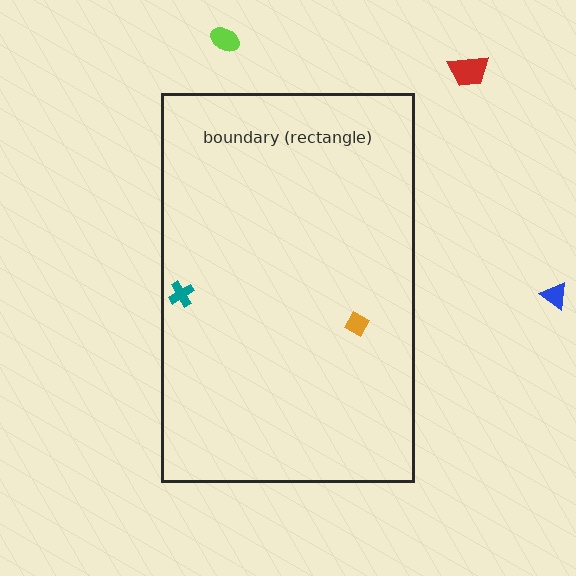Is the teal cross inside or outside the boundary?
Inside.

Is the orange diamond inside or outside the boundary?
Inside.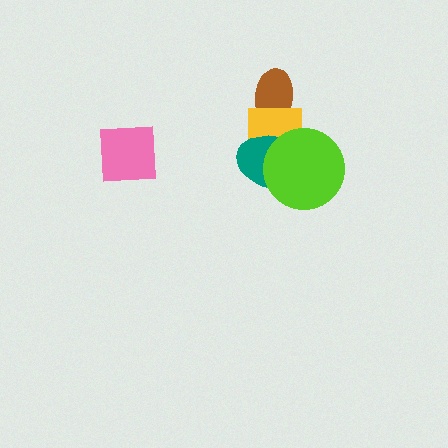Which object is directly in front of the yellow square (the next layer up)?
The teal ellipse is directly in front of the yellow square.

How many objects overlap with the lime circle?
2 objects overlap with the lime circle.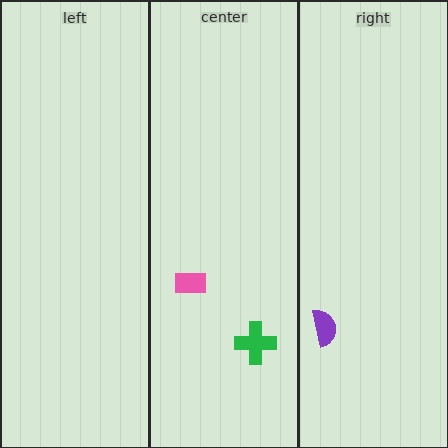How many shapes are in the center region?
2.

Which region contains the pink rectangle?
The center region.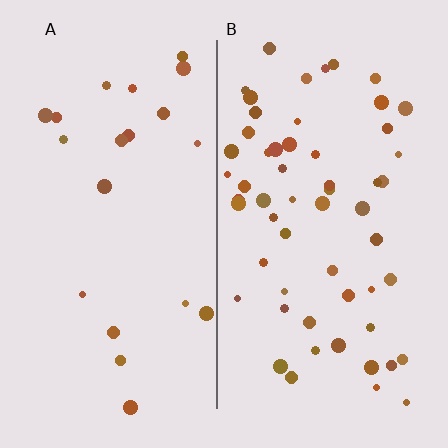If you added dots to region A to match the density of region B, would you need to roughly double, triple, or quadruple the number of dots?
Approximately triple.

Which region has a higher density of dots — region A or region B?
B (the right).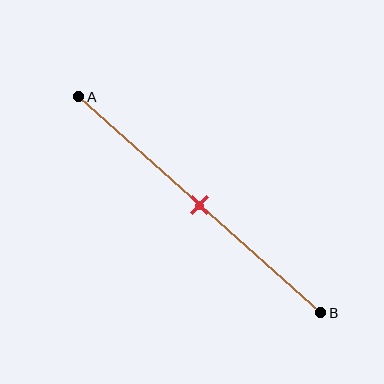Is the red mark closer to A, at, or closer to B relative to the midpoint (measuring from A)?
The red mark is approximately at the midpoint of segment AB.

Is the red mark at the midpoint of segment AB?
Yes, the mark is approximately at the midpoint.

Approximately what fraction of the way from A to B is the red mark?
The red mark is approximately 50% of the way from A to B.